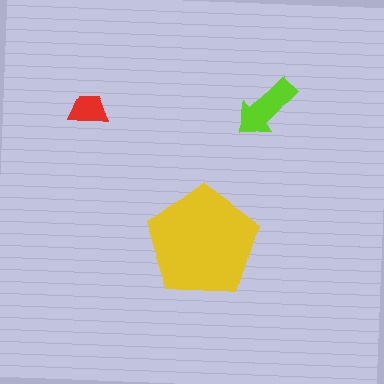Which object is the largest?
The yellow pentagon.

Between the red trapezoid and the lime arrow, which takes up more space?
The lime arrow.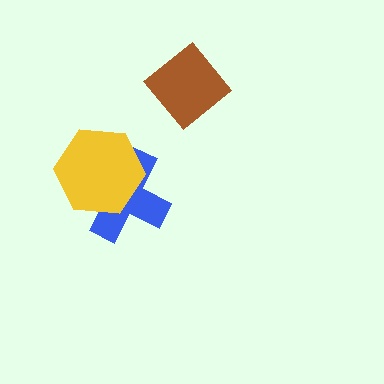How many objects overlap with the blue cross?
1 object overlaps with the blue cross.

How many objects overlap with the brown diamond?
0 objects overlap with the brown diamond.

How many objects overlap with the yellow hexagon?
1 object overlaps with the yellow hexagon.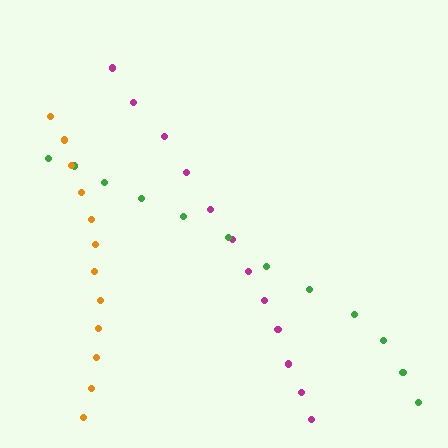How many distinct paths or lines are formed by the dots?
There are 3 distinct paths.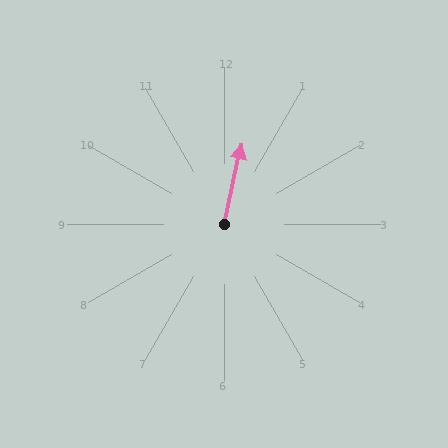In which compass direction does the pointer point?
North.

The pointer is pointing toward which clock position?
Roughly 12 o'clock.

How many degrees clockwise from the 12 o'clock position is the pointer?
Approximately 12 degrees.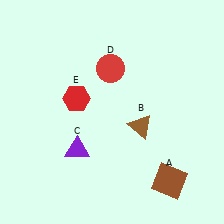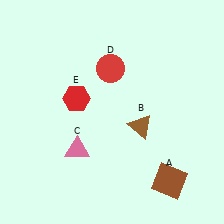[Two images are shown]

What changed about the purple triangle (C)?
In Image 1, C is purple. In Image 2, it changed to pink.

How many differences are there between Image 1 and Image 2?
There is 1 difference between the two images.